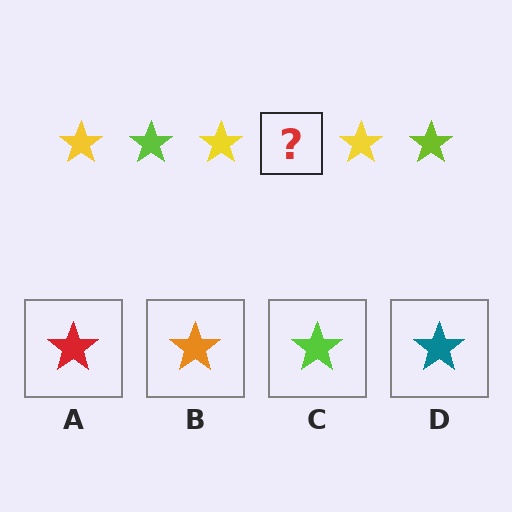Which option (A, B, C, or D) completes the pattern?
C.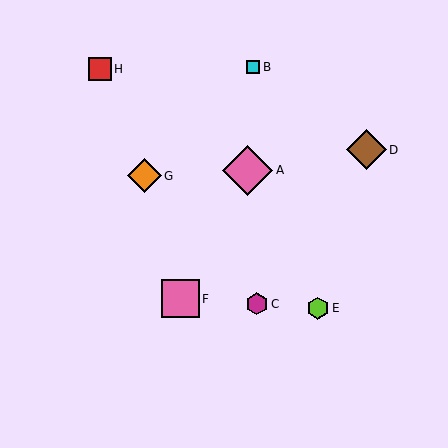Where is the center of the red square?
The center of the red square is at (100, 69).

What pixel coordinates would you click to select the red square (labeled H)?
Click at (100, 69) to select the red square H.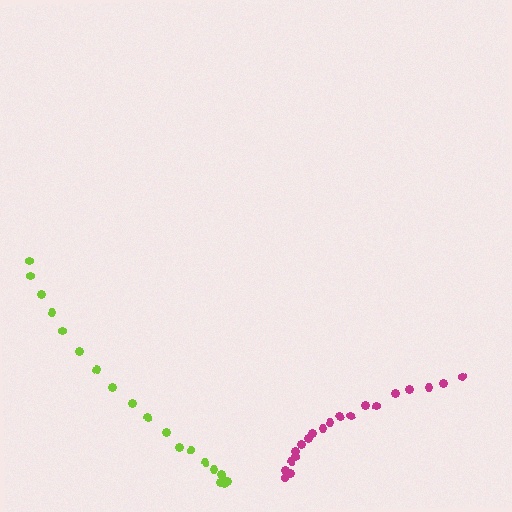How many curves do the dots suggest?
There are 2 distinct paths.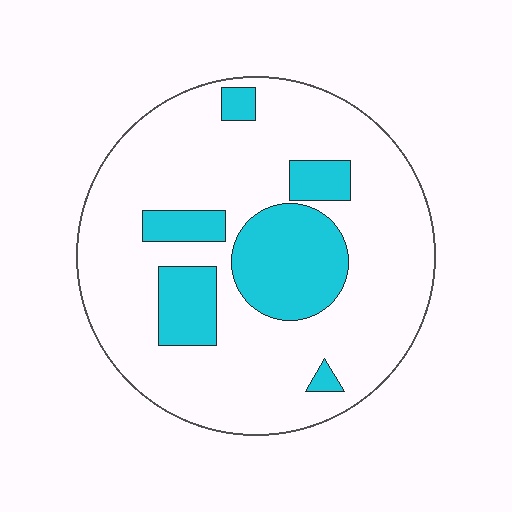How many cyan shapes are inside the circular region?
6.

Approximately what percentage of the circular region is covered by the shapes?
Approximately 20%.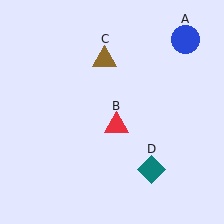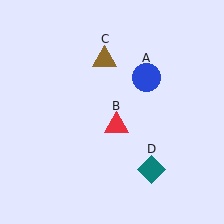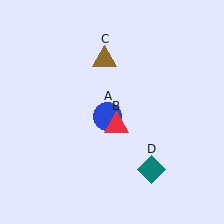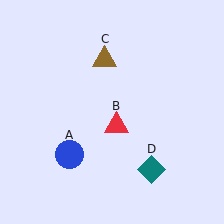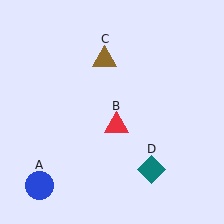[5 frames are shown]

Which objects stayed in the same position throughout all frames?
Red triangle (object B) and brown triangle (object C) and teal diamond (object D) remained stationary.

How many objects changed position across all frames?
1 object changed position: blue circle (object A).